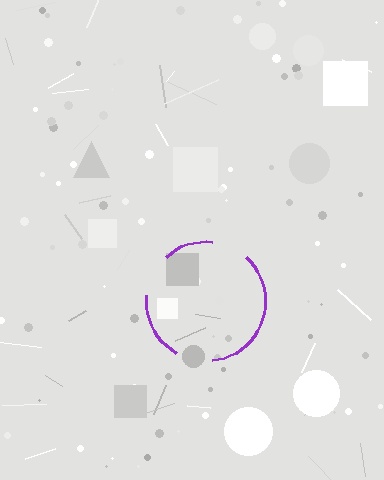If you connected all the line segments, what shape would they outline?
They would outline a circle.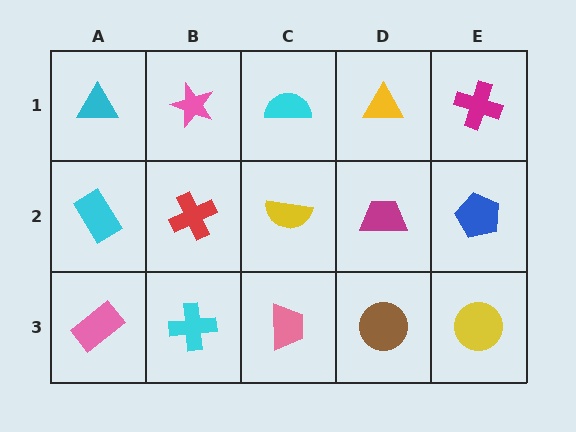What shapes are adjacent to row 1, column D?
A magenta trapezoid (row 2, column D), a cyan semicircle (row 1, column C), a magenta cross (row 1, column E).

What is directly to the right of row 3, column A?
A cyan cross.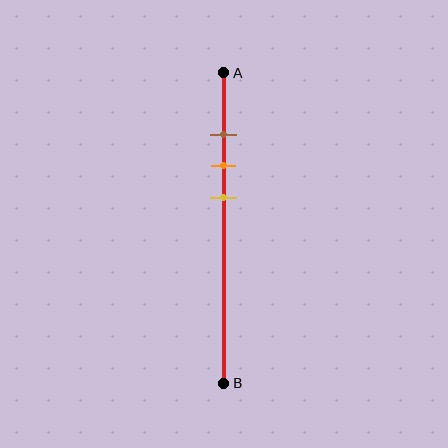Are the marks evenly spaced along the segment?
Yes, the marks are approximately evenly spaced.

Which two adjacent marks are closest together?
The brown and orange marks are the closest adjacent pair.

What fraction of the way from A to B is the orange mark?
The orange mark is approximately 30% (0.3) of the way from A to B.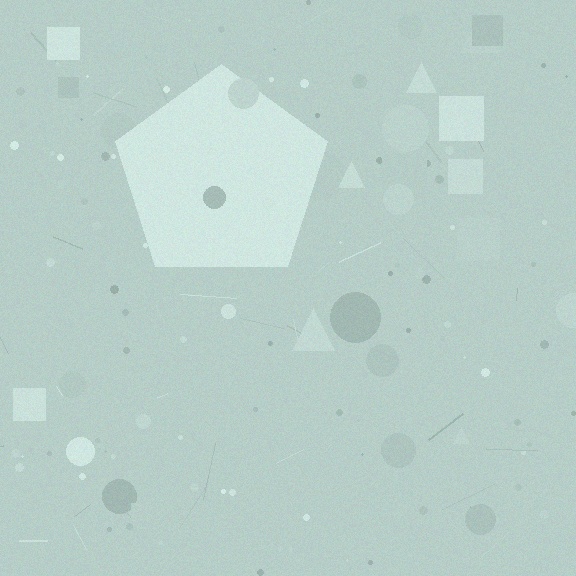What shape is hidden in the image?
A pentagon is hidden in the image.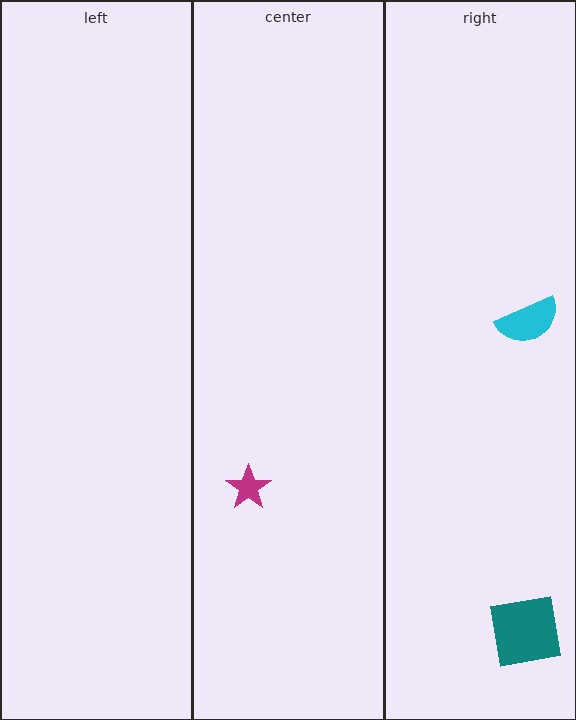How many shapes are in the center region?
1.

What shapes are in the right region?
The teal square, the cyan semicircle.